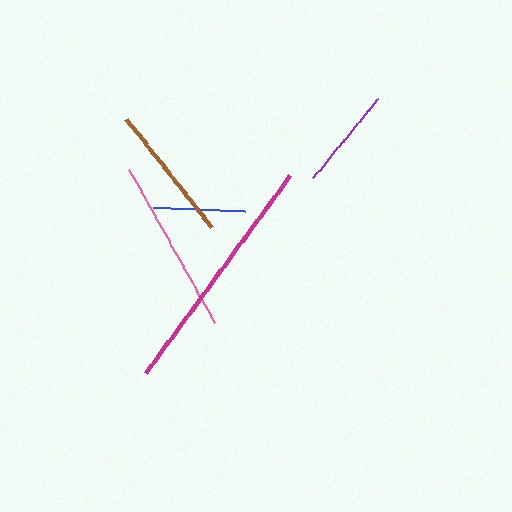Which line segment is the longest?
The magenta line is the longest at approximately 245 pixels.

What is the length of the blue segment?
The blue segment is approximately 92 pixels long.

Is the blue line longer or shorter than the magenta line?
The magenta line is longer than the blue line.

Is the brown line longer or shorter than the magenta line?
The magenta line is longer than the brown line.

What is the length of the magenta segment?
The magenta segment is approximately 245 pixels long.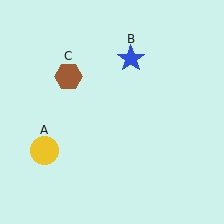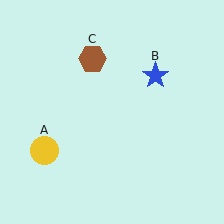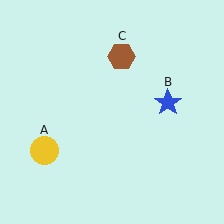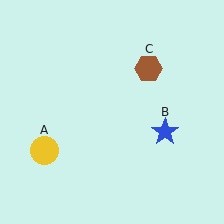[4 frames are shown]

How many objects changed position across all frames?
2 objects changed position: blue star (object B), brown hexagon (object C).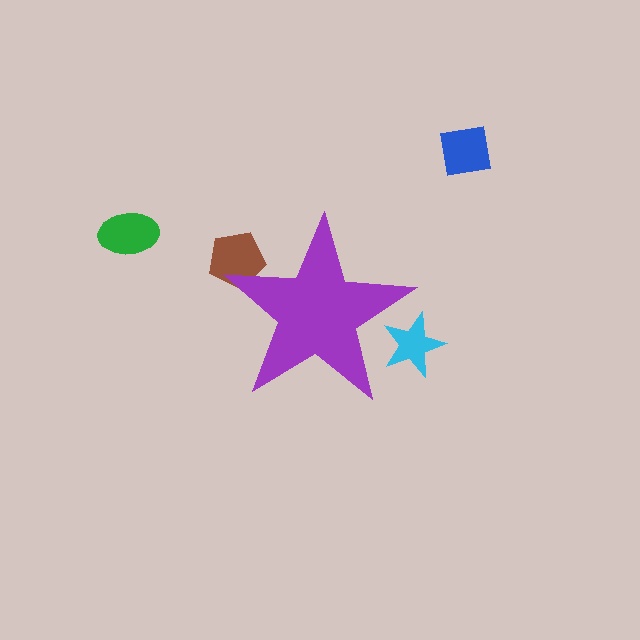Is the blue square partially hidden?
No, the blue square is fully visible.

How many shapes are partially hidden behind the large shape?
2 shapes are partially hidden.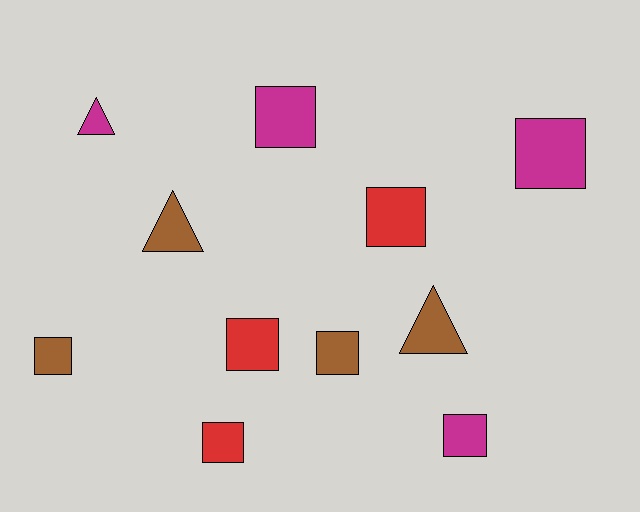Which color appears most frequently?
Magenta, with 4 objects.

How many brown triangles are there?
There are 2 brown triangles.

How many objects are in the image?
There are 11 objects.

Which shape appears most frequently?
Square, with 8 objects.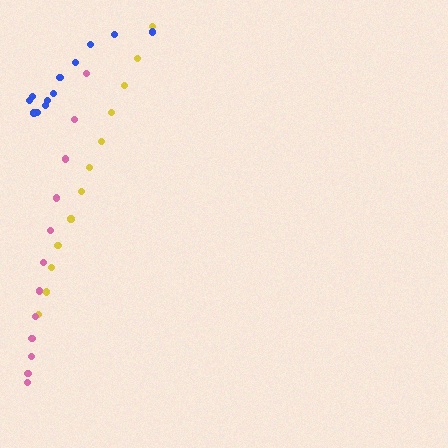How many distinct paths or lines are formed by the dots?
There are 3 distinct paths.